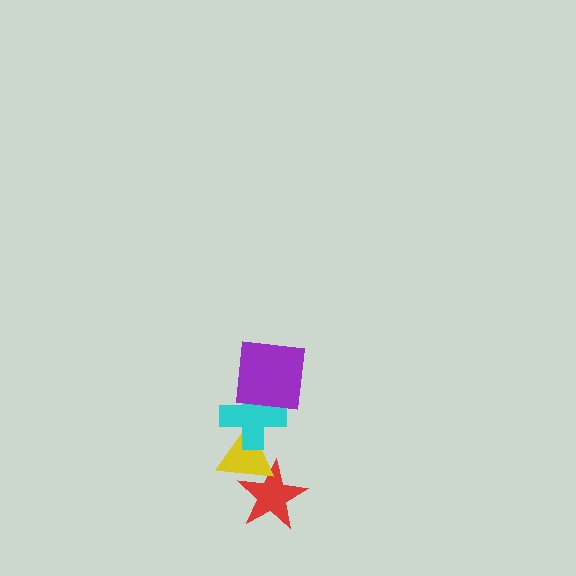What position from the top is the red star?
The red star is 4th from the top.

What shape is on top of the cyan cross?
The purple square is on top of the cyan cross.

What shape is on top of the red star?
The yellow triangle is on top of the red star.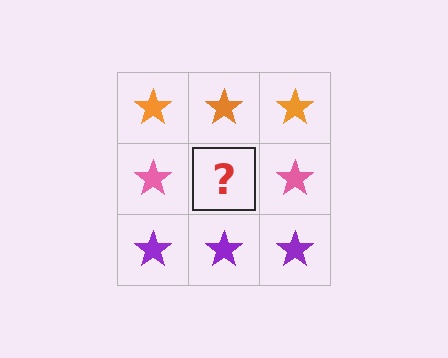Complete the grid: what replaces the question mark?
The question mark should be replaced with a pink star.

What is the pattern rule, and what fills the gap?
The rule is that each row has a consistent color. The gap should be filled with a pink star.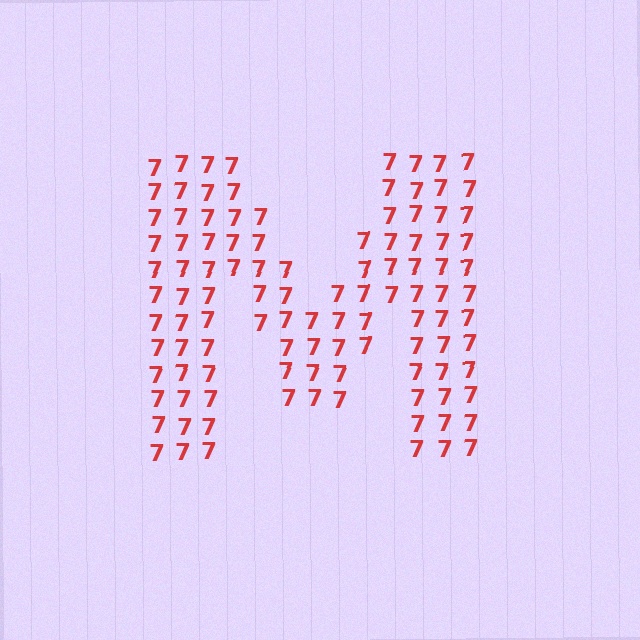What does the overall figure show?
The overall figure shows the letter M.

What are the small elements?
The small elements are digit 7's.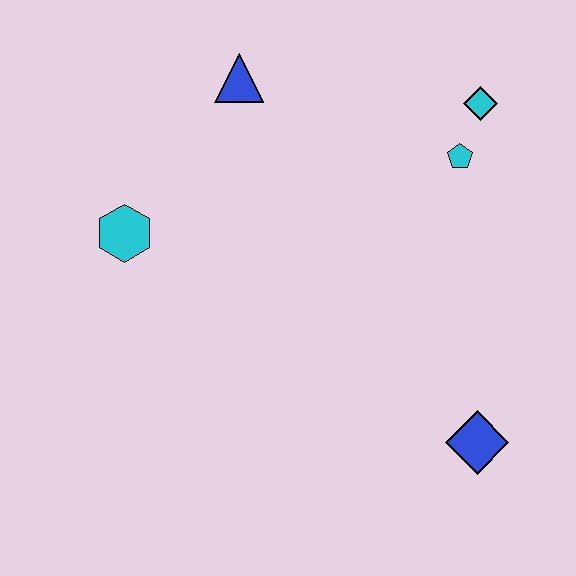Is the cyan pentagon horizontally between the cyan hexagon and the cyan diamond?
Yes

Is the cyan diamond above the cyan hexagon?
Yes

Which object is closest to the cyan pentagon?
The cyan diamond is closest to the cyan pentagon.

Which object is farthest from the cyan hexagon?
The blue diamond is farthest from the cyan hexagon.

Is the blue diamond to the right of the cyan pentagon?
Yes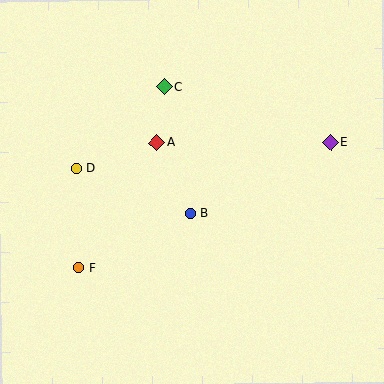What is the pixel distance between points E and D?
The distance between E and D is 256 pixels.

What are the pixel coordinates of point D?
Point D is at (76, 169).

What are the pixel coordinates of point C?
Point C is at (164, 87).